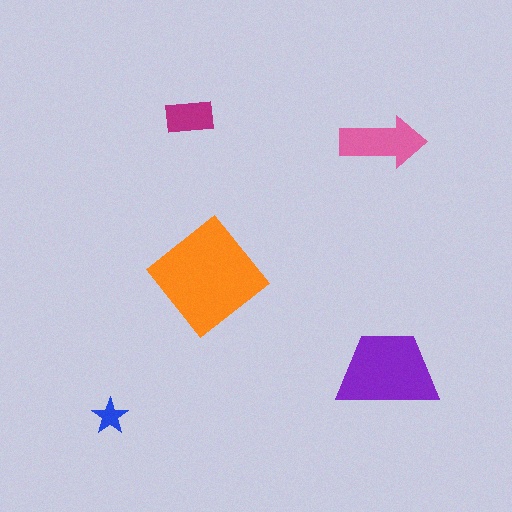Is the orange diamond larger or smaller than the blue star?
Larger.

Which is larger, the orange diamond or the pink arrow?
The orange diamond.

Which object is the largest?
The orange diamond.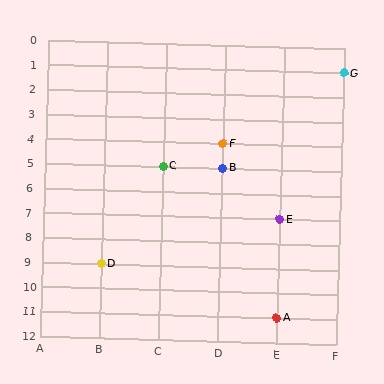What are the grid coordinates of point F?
Point F is at grid coordinates (D, 4).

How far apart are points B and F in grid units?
Points B and F are 1 row apart.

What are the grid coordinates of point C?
Point C is at grid coordinates (C, 5).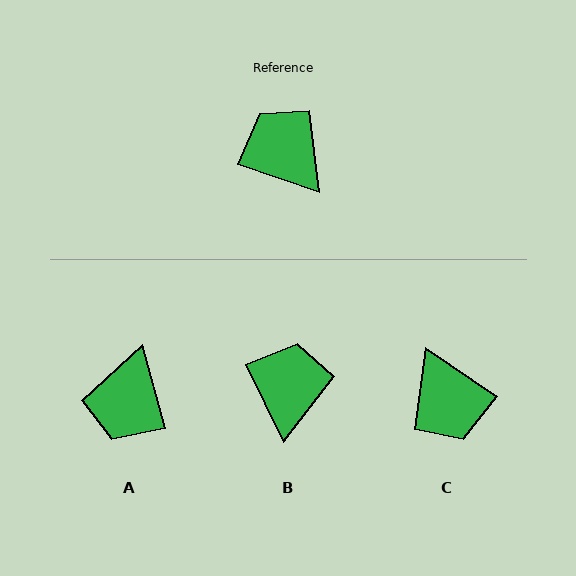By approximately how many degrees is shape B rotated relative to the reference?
Approximately 45 degrees clockwise.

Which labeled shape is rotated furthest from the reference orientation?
C, about 165 degrees away.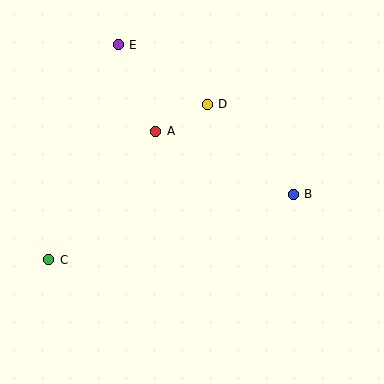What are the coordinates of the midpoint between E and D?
The midpoint between E and D is at (163, 74).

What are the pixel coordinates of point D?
Point D is at (207, 104).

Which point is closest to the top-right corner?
Point D is closest to the top-right corner.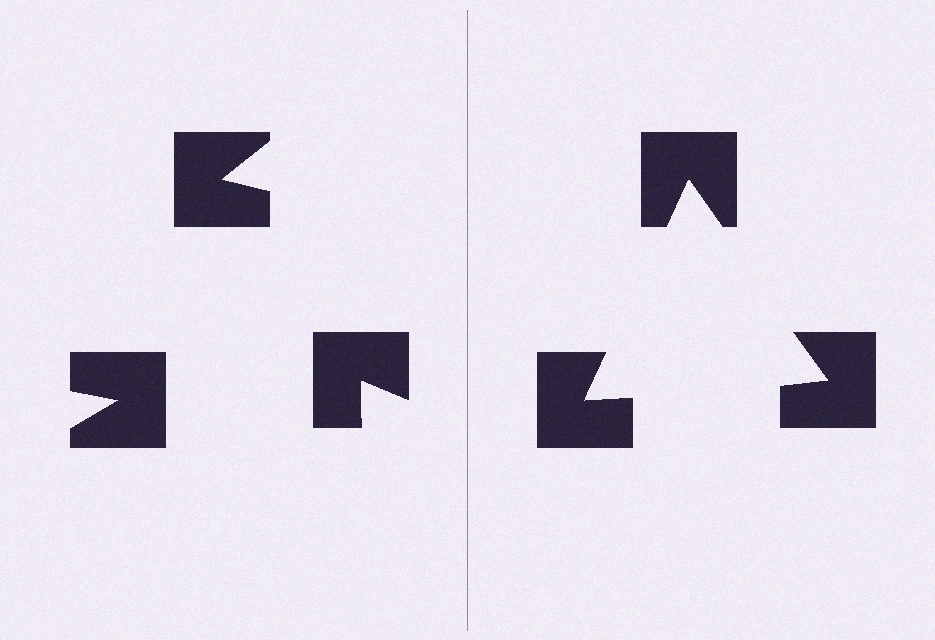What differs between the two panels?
The notched squares are positioned identically on both sides; only the wedge orientations differ. On the right they align to a triangle; on the left they are misaligned.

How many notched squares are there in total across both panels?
6 — 3 on each side.